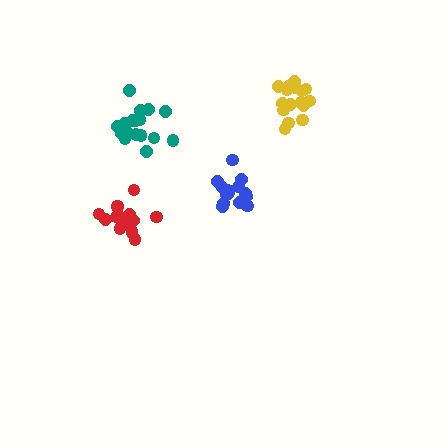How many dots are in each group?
Group 1: 15 dots, Group 2: 15 dots, Group 3: 18 dots, Group 4: 18 dots (66 total).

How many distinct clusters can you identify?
There are 4 distinct clusters.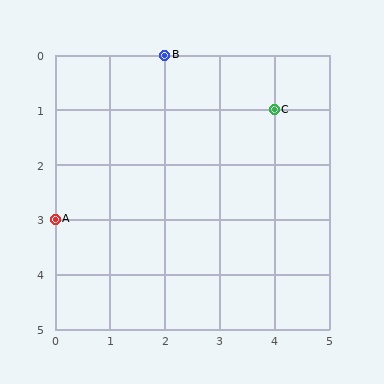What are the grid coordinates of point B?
Point B is at grid coordinates (2, 0).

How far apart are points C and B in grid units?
Points C and B are 2 columns and 1 row apart (about 2.2 grid units diagonally).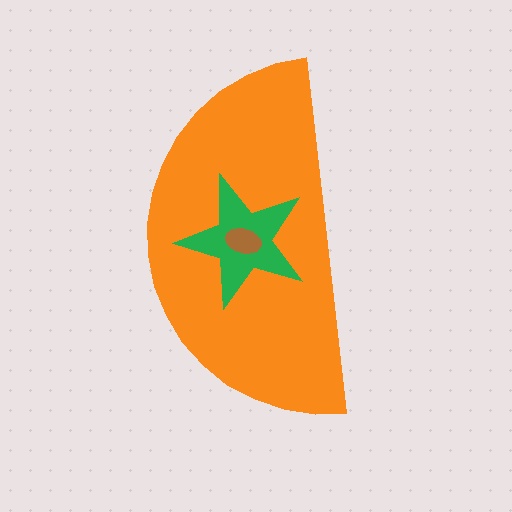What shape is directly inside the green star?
The brown ellipse.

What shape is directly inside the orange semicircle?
The green star.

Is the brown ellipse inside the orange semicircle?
Yes.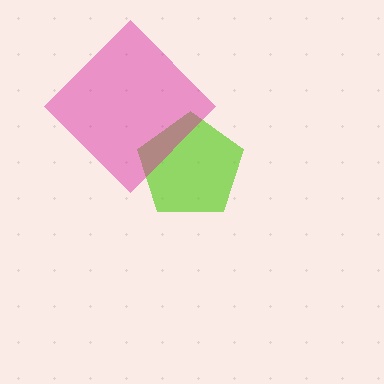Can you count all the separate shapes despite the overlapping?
Yes, there are 2 separate shapes.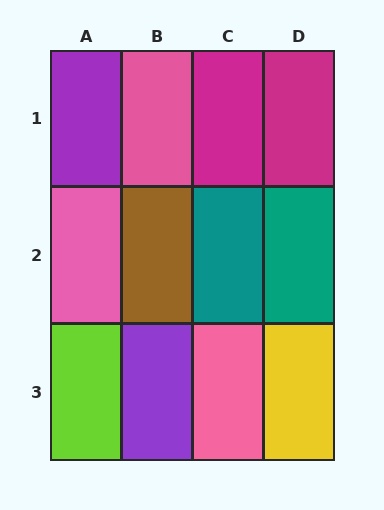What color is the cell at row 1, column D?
Magenta.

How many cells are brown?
1 cell is brown.